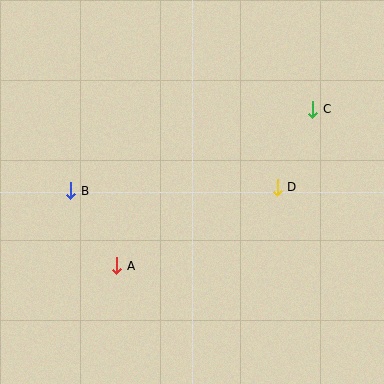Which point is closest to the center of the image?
Point D at (277, 187) is closest to the center.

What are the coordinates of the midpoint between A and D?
The midpoint between A and D is at (197, 227).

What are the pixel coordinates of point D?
Point D is at (277, 187).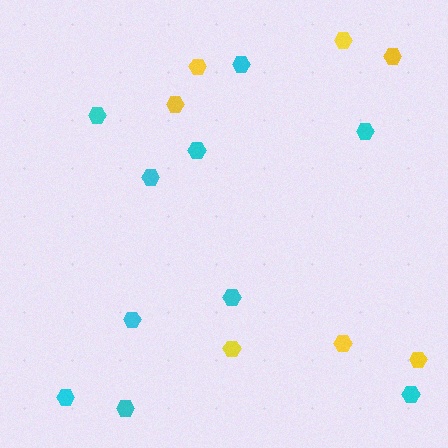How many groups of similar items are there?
There are 2 groups: one group of cyan hexagons (10) and one group of yellow hexagons (7).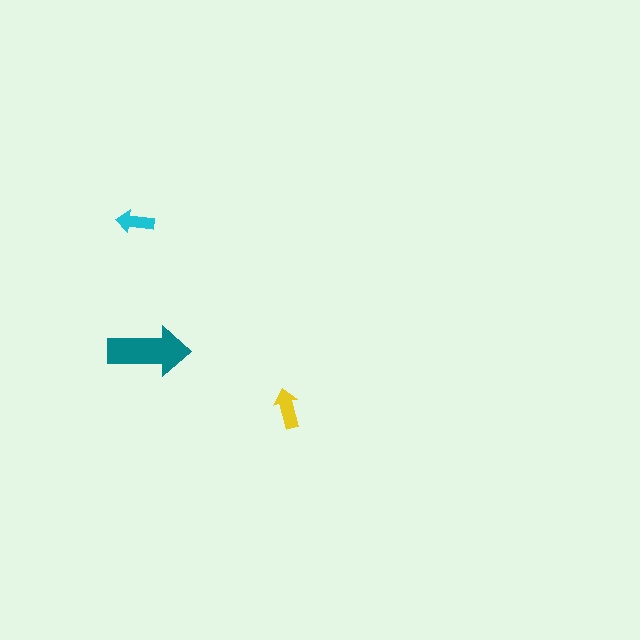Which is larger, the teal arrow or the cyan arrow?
The teal one.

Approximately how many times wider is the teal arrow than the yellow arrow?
About 2 times wider.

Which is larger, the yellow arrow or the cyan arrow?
The yellow one.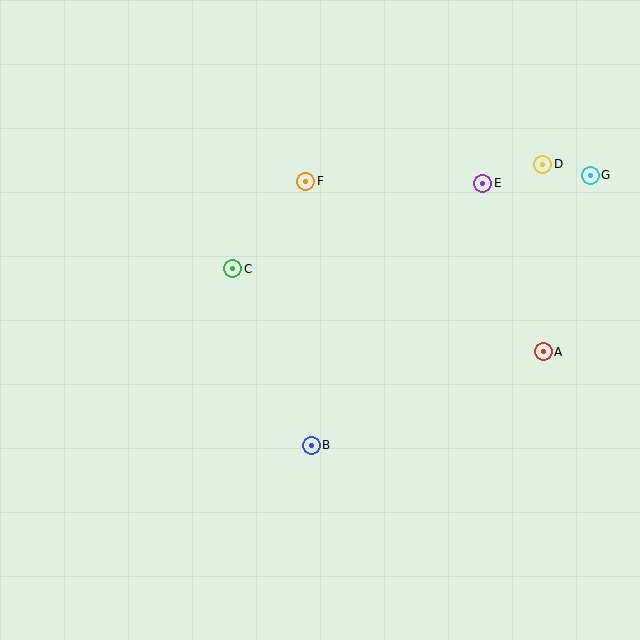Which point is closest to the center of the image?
Point C at (233, 269) is closest to the center.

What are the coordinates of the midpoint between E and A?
The midpoint between E and A is at (513, 268).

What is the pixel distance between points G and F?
The distance between G and F is 284 pixels.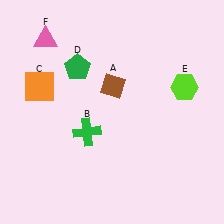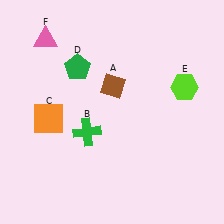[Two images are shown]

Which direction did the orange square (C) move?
The orange square (C) moved down.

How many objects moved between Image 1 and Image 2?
1 object moved between the two images.